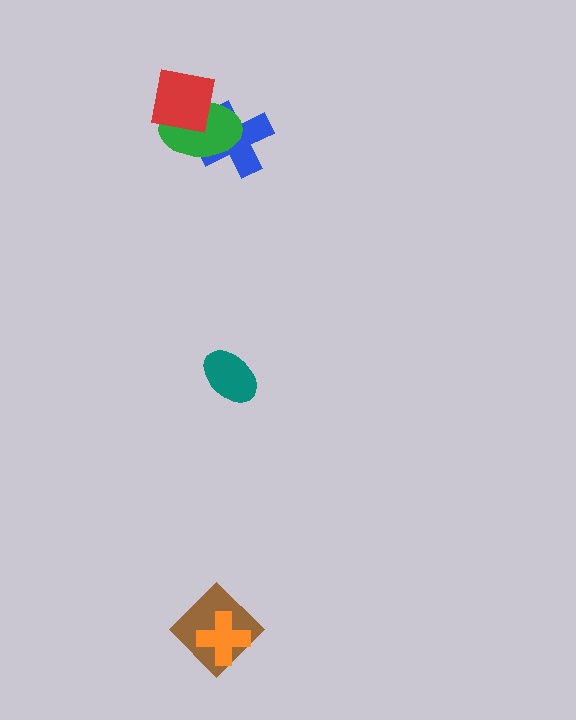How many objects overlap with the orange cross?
1 object overlaps with the orange cross.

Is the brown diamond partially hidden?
Yes, it is partially covered by another shape.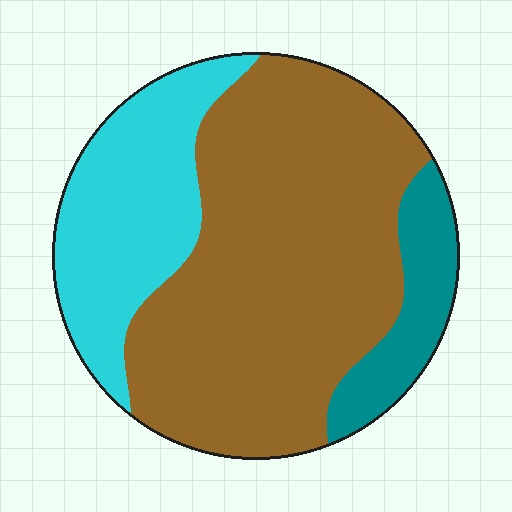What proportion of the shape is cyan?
Cyan takes up about one quarter (1/4) of the shape.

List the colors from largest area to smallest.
From largest to smallest: brown, cyan, teal.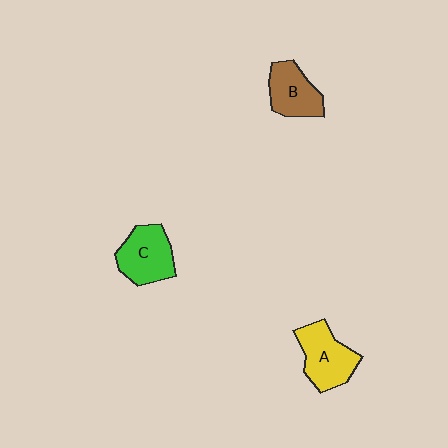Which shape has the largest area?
Shape A (yellow).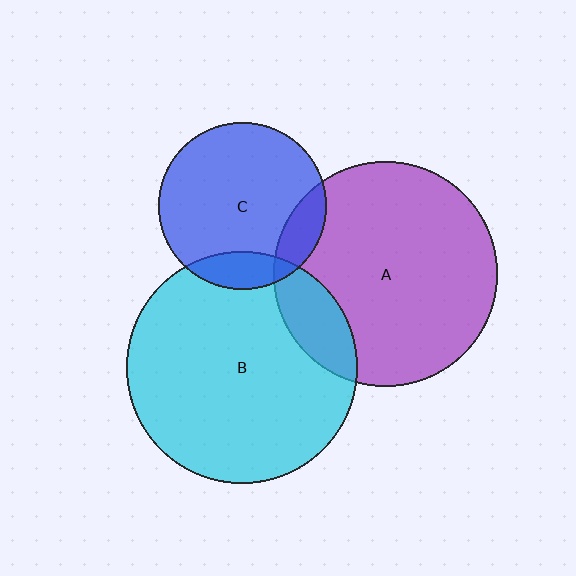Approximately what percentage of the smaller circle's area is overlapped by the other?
Approximately 15%.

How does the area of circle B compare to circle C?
Approximately 1.9 times.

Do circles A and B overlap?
Yes.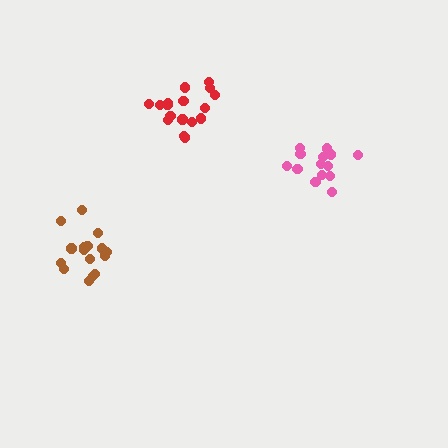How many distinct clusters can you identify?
There are 3 distinct clusters.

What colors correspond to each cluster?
The clusters are colored: brown, pink, red.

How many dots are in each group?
Group 1: 16 dots, Group 2: 14 dots, Group 3: 17 dots (47 total).